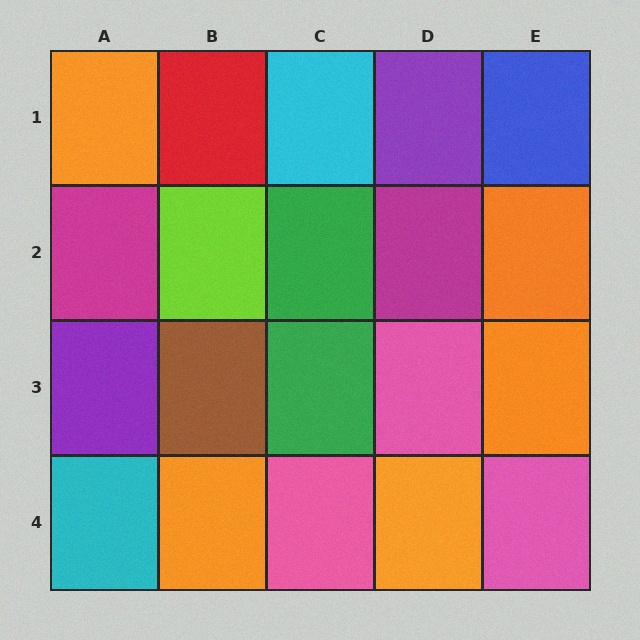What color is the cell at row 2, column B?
Lime.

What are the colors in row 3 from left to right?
Purple, brown, green, pink, orange.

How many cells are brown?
1 cell is brown.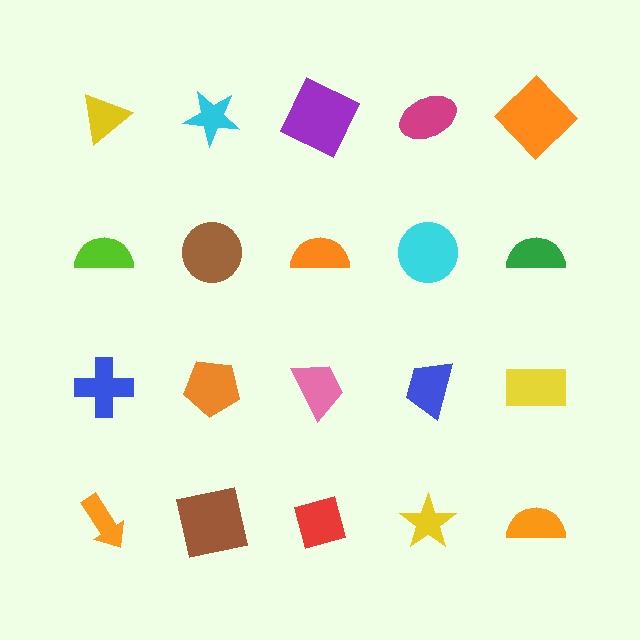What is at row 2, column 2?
A brown circle.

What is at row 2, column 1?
A lime semicircle.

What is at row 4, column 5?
An orange semicircle.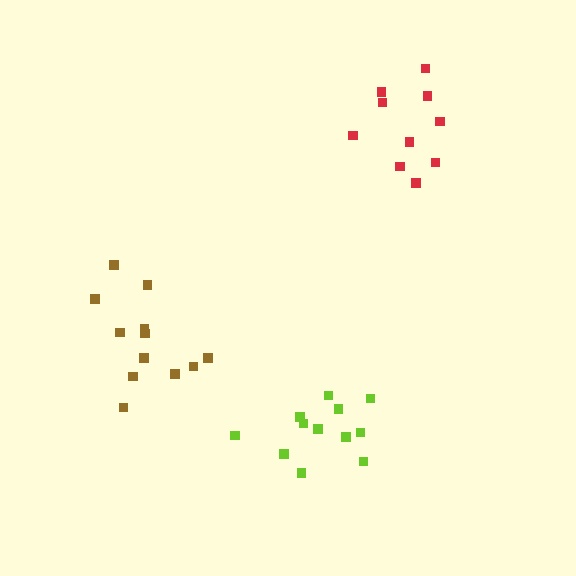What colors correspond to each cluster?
The clusters are colored: red, lime, brown.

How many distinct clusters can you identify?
There are 3 distinct clusters.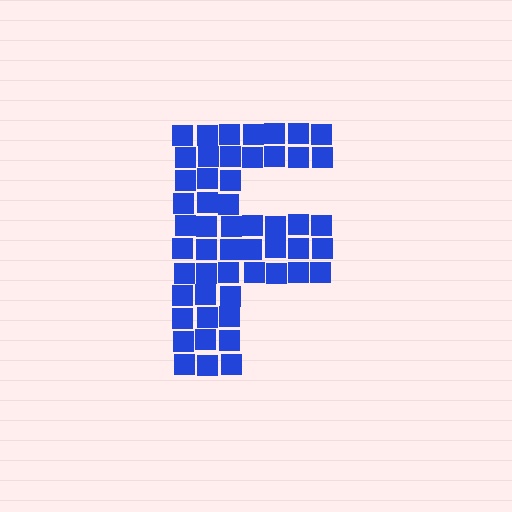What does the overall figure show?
The overall figure shows the letter F.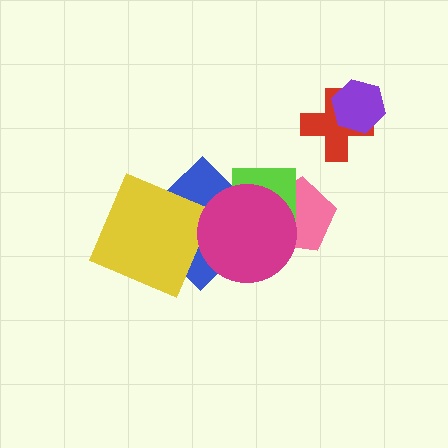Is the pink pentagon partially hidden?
Yes, it is partially covered by another shape.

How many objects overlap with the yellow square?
1 object overlaps with the yellow square.